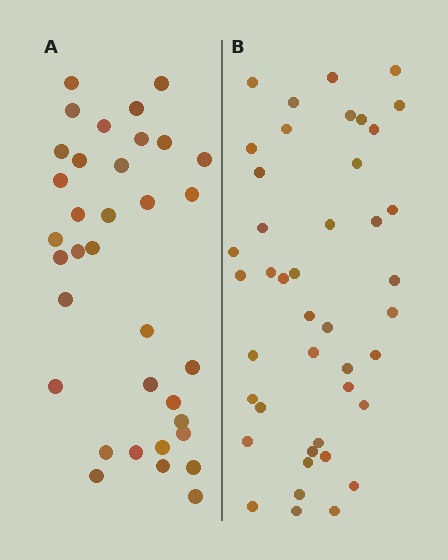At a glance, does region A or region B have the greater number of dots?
Region B (the right region) has more dots.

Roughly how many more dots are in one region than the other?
Region B has roughly 8 or so more dots than region A.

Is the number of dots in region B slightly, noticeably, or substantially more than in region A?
Region B has only slightly more — the two regions are fairly close. The ratio is roughly 1.2 to 1.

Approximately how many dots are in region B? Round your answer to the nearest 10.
About 40 dots. (The exact count is 43, which rounds to 40.)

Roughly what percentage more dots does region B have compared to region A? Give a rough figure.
About 25% more.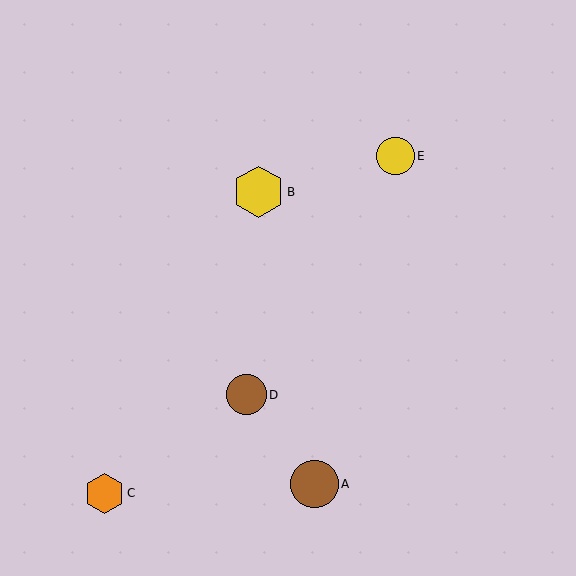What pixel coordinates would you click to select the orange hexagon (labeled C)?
Click at (104, 493) to select the orange hexagon C.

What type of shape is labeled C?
Shape C is an orange hexagon.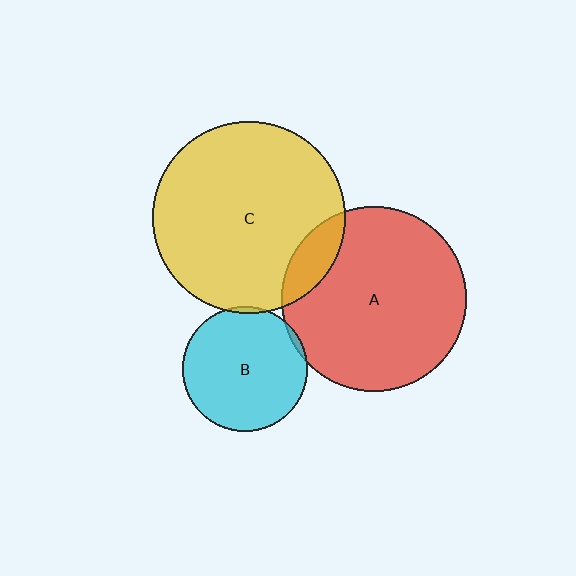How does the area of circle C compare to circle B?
Approximately 2.4 times.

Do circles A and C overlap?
Yes.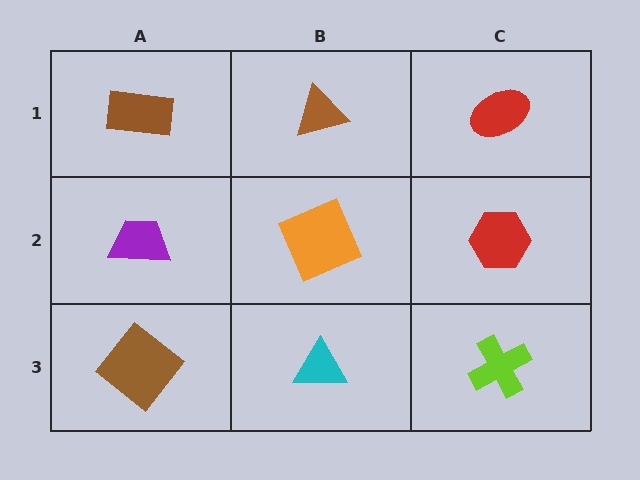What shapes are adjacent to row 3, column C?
A red hexagon (row 2, column C), a cyan triangle (row 3, column B).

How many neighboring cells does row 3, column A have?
2.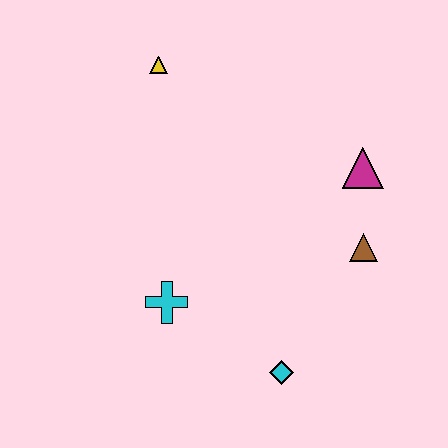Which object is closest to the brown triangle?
The magenta triangle is closest to the brown triangle.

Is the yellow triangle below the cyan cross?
No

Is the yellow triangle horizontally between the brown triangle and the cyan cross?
No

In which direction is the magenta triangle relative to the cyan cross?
The magenta triangle is to the right of the cyan cross.